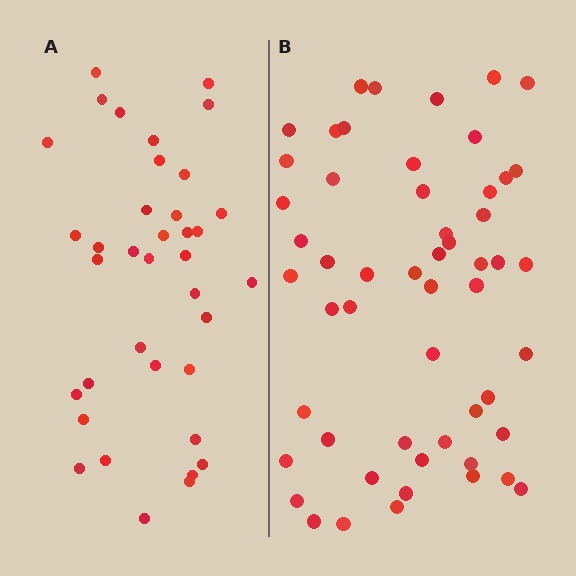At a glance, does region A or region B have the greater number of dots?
Region B (the right region) has more dots.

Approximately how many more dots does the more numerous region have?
Region B has approximately 15 more dots than region A.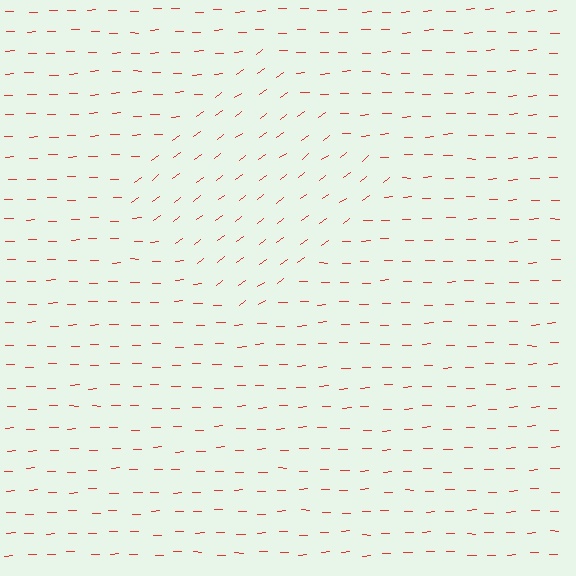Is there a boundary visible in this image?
Yes, there is a texture boundary formed by a change in line orientation.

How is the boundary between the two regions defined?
The boundary is defined purely by a change in line orientation (approximately 35 degrees difference). All lines are the same color and thickness.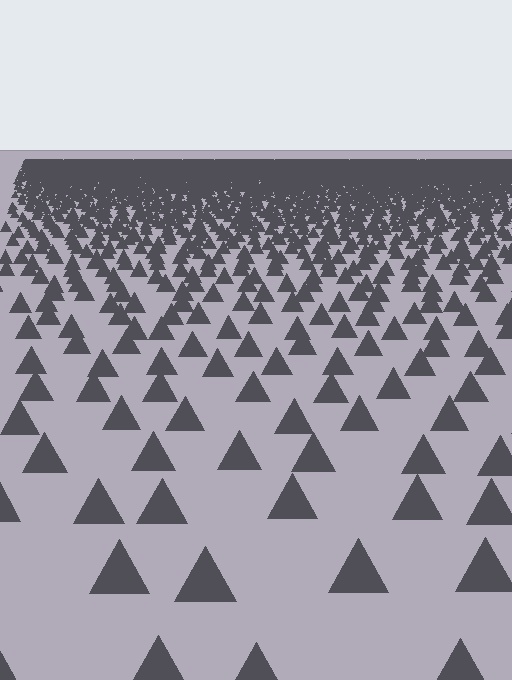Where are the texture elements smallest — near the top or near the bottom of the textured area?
Near the top.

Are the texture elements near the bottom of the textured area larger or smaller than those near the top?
Larger. Near the bottom, elements are closer to the viewer and appear at a bigger on-screen size.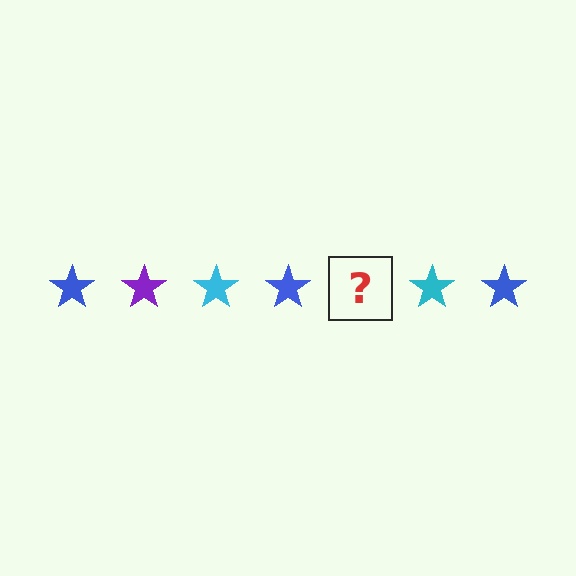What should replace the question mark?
The question mark should be replaced with a purple star.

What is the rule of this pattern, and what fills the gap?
The rule is that the pattern cycles through blue, purple, cyan stars. The gap should be filled with a purple star.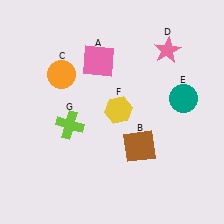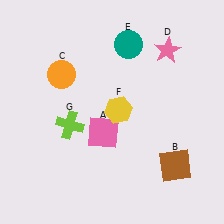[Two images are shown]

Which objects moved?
The objects that moved are: the pink square (A), the brown square (B), the teal circle (E).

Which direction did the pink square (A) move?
The pink square (A) moved down.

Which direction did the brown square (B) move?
The brown square (B) moved right.